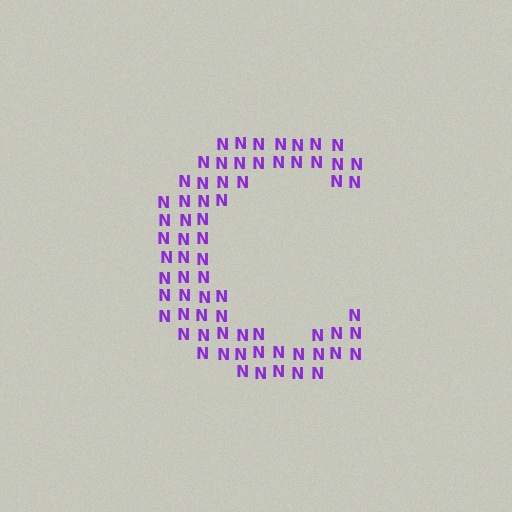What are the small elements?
The small elements are letter N's.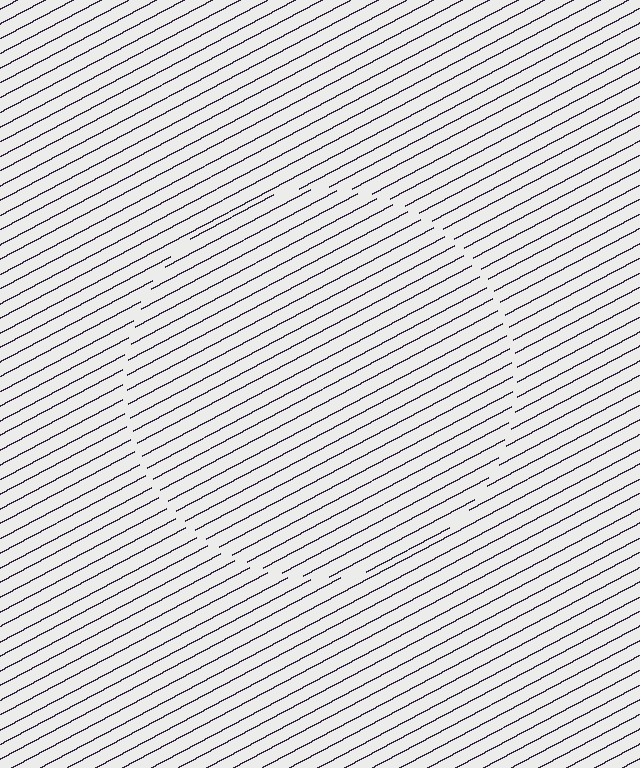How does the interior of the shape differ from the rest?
The interior of the shape contains the same grating, shifted by half a period — the contour is defined by the phase discontinuity where line-ends from the inner and outer gratings abut.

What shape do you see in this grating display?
An illusory circle. The interior of the shape contains the same grating, shifted by half a period — the contour is defined by the phase discontinuity where line-ends from the inner and outer gratings abut.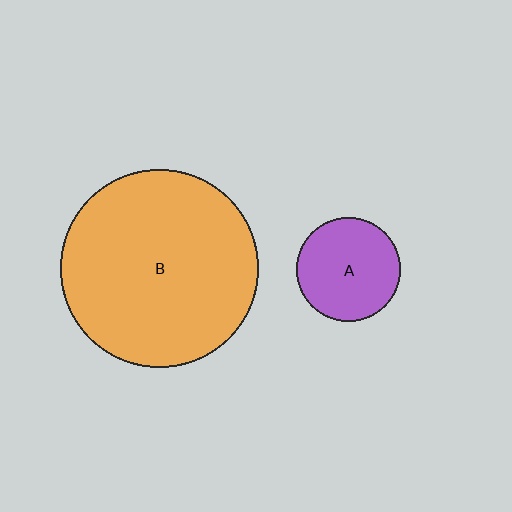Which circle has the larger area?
Circle B (orange).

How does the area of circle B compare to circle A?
Approximately 3.7 times.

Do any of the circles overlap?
No, none of the circles overlap.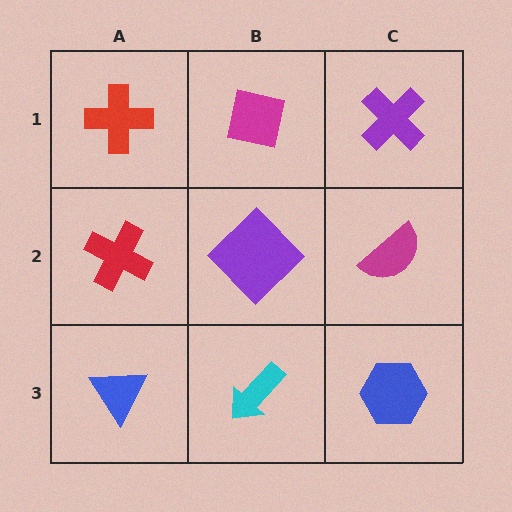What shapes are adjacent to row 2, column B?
A magenta square (row 1, column B), a cyan arrow (row 3, column B), a red cross (row 2, column A), a magenta semicircle (row 2, column C).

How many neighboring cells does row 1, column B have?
3.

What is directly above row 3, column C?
A magenta semicircle.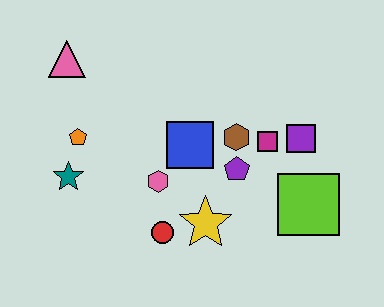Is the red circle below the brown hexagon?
Yes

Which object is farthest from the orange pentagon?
The lime square is farthest from the orange pentagon.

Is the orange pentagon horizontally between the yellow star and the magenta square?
No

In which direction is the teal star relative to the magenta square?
The teal star is to the left of the magenta square.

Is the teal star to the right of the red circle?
No